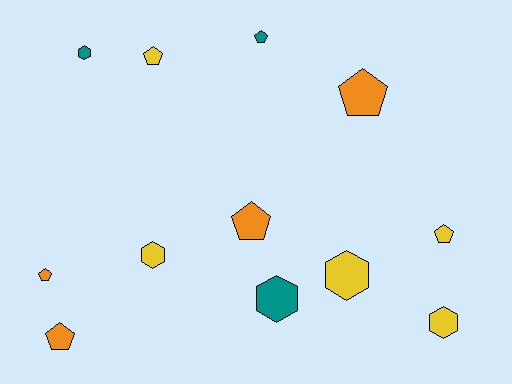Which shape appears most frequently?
Pentagon, with 7 objects.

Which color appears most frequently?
Yellow, with 5 objects.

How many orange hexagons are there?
There are no orange hexagons.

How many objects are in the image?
There are 12 objects.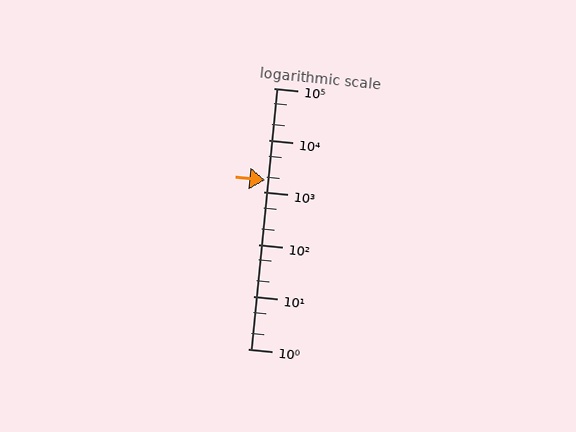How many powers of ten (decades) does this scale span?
The scale spans 5 decades, from 1 to 100000.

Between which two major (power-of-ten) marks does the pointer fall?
The pointer is between 1000 and 10000.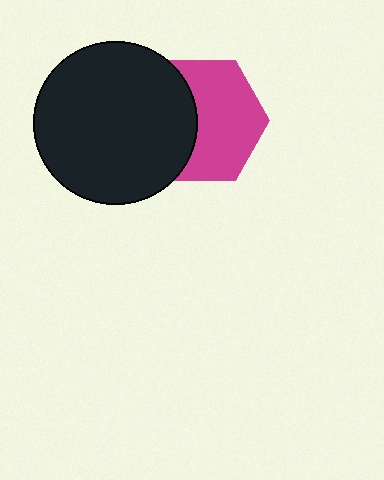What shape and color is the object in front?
The object in front is a black circle.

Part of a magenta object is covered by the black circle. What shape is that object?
It is a hexagon.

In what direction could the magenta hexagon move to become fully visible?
The magenta hexagon could move right. That would shift it out from behind the black circle entirely.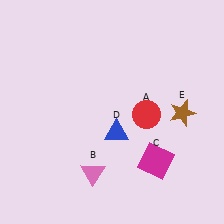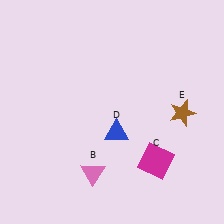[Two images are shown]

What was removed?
The red circle (A) was removed in Image 2.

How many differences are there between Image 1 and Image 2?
There is 1 difference between the two images.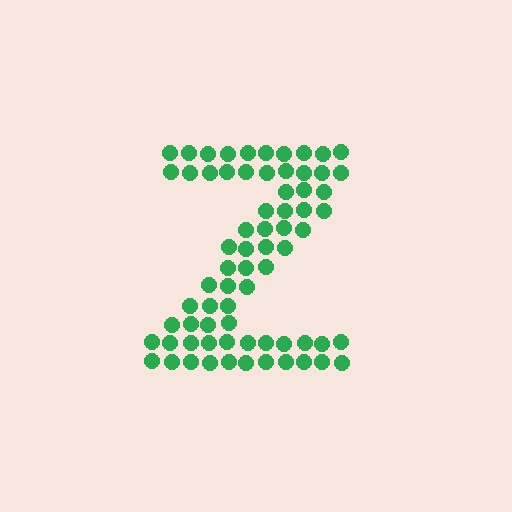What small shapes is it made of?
It is made of small circles.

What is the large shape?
The large shape is the letter Z.